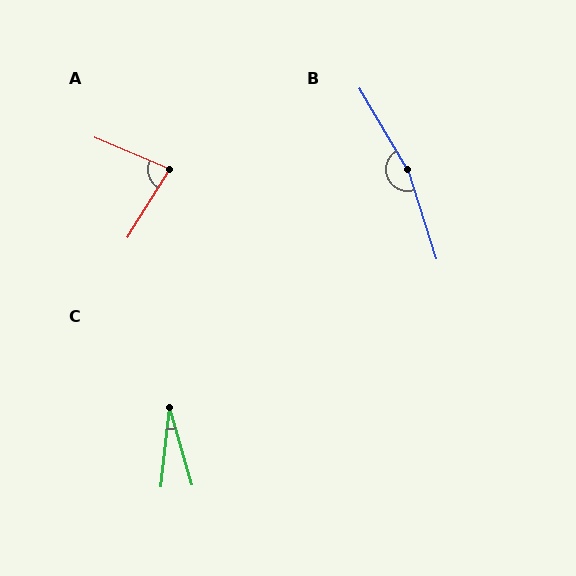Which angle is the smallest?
C, at approximately 22 degrees.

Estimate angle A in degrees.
Approximately 82 degrees.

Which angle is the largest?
B, at approximately 168 degrees.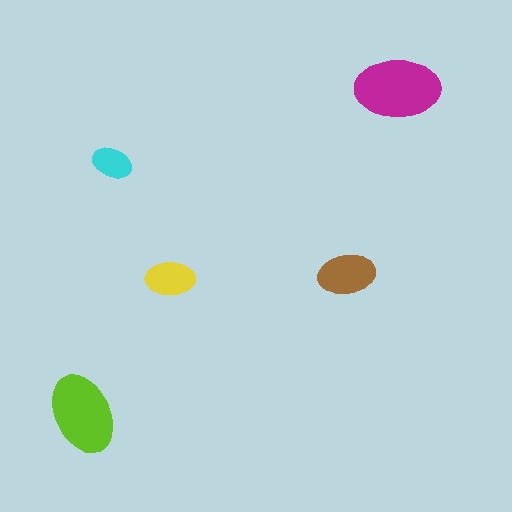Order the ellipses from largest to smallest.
the magenta one, the lime one, the brown one, the yellow one, the cyan one.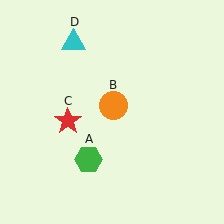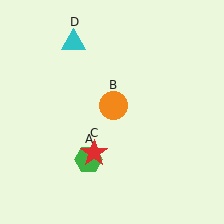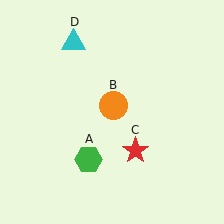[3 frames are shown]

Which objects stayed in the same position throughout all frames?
Green hexagon (object A) and orange circle (object B) and cyan triangle (object D) remained stationary.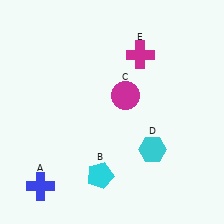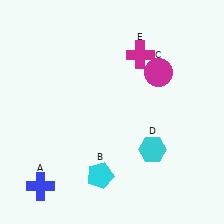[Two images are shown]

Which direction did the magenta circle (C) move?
The magenta circle (C) moved right.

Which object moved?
The magenta circle (C) moved right.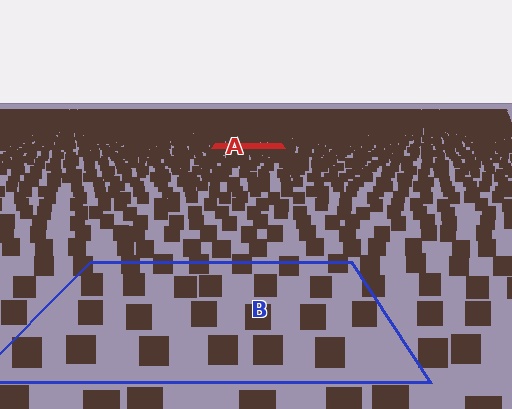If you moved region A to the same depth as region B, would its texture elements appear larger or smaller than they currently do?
They would appear larger. At a closer depth, the same texture elements are projected at a bigger on-screen size.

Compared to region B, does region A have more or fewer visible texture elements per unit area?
Region A has more texture elements per unit area — they are packed more densely because it is farther away.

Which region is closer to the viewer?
Region B is closer. The texture elements there are larger and more spread out.